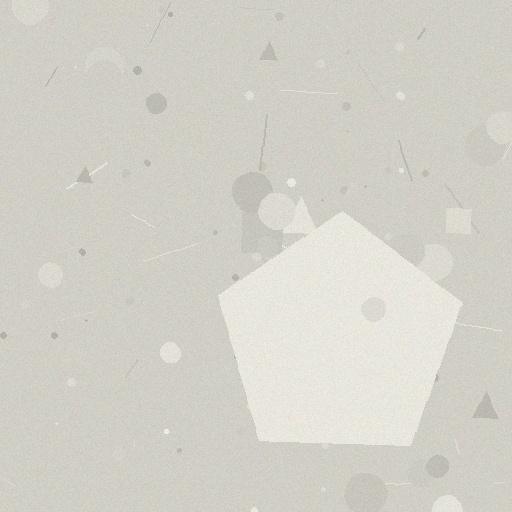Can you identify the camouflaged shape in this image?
The camouflaged shape is a pentagon.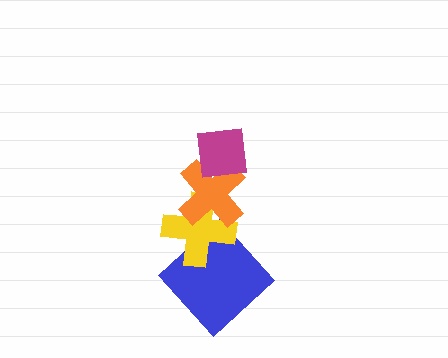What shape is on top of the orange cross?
The magenta square is on top of the orange cross.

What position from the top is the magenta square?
The magenta square is 1st from the top.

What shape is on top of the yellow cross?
The orange cross is on top of the yellow cross.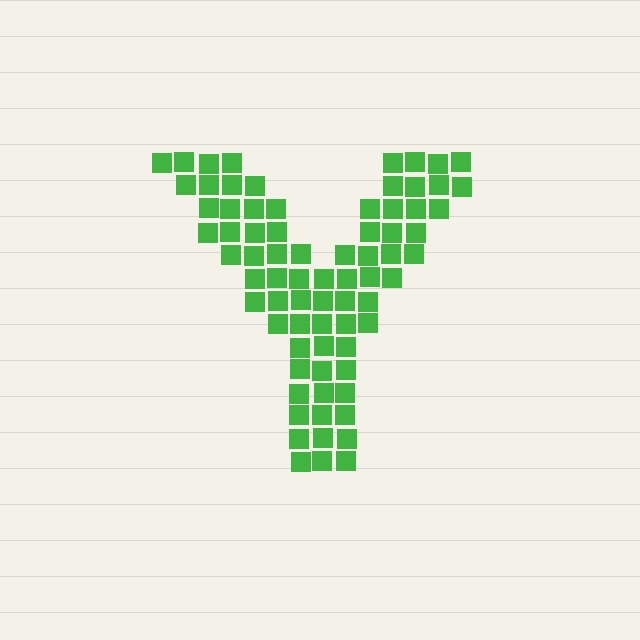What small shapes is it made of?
It is made of small squares.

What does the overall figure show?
The overall figure shows the letter Y.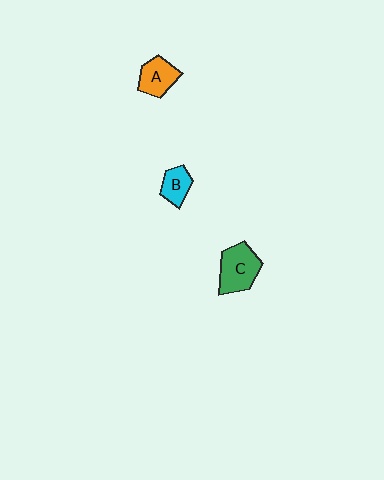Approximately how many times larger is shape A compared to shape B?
Approximately 1.3 times.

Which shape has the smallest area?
Shape B (cyan).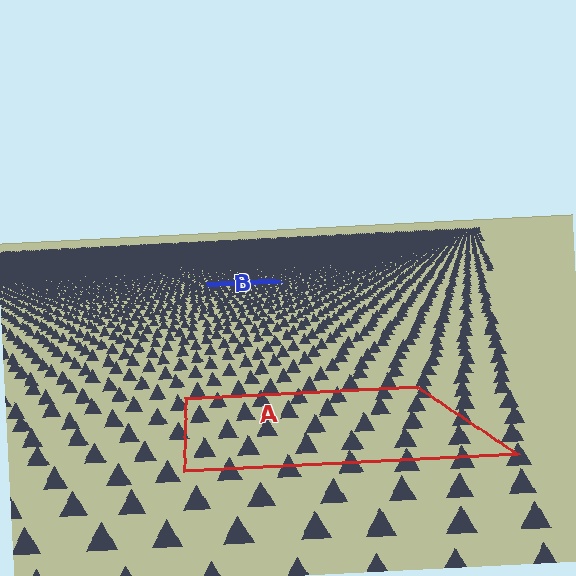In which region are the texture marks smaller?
The texture marks are smaller in region B, because it is farther away.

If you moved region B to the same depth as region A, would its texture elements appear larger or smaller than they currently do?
They would appear larger. At a closer depth, the same texture elements are projected at a bigger on-screen size.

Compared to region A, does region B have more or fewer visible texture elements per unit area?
Region B has more texture elements per unit area — they are packed more densely because it is farther away.